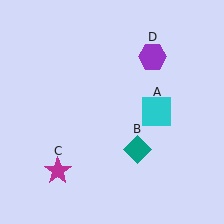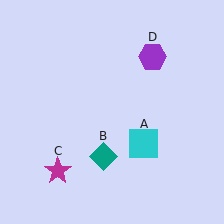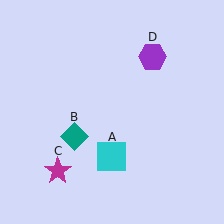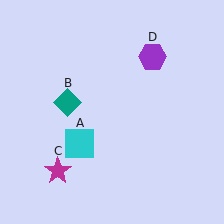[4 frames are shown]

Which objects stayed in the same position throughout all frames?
Magenta star (object C) and purple hexagon (object D) remained stationary.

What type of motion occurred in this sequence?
The cyan square (object A), teal diamond (object B) rotated clockwise around the center of the scene.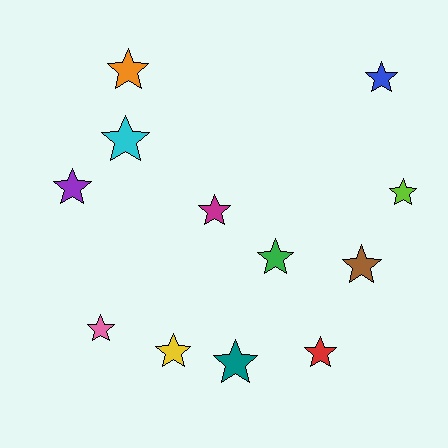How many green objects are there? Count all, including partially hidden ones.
There is 1 green object.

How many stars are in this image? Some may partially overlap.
There are 12 stars.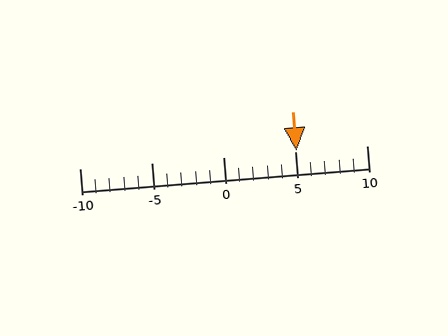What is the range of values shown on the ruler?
The ruler shows values from -10 to 10.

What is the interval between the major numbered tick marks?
The major tick marks are spaced 5 units apart.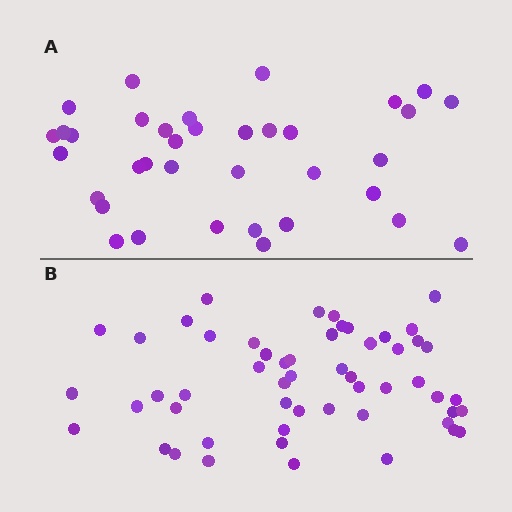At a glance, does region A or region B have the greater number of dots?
Region B (the bottom region) has more dots.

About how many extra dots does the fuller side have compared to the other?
Region B has approximately 20 more dots than region A.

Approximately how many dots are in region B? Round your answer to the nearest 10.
About 50 dots. (The exact count is 54, which rounds to 50.)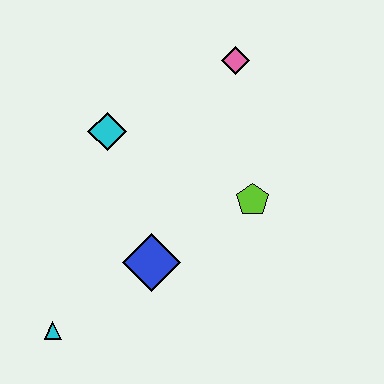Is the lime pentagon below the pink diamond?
Yes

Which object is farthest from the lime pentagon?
The cyan triangle is farthest from the lime pentagon.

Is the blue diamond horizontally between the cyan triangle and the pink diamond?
Yes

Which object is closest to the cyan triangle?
The blue diamond is closest to the cyan triangle.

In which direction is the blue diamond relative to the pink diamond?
The blue diamond is below the pink diamond.